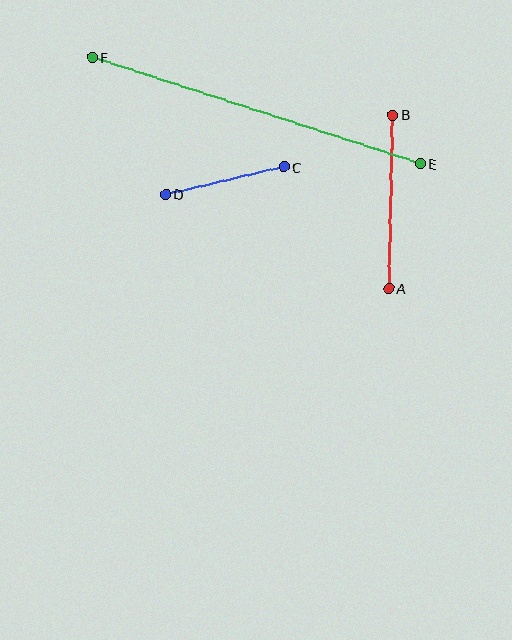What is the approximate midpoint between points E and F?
The midpoint is at approximately (257, 111) pixels.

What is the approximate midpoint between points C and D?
The midpoint is at approximately (225, 181) pixels.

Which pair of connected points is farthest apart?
Points E and F are farthest apart.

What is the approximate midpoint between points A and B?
The midpoint is at approximately (391, 201) pixels.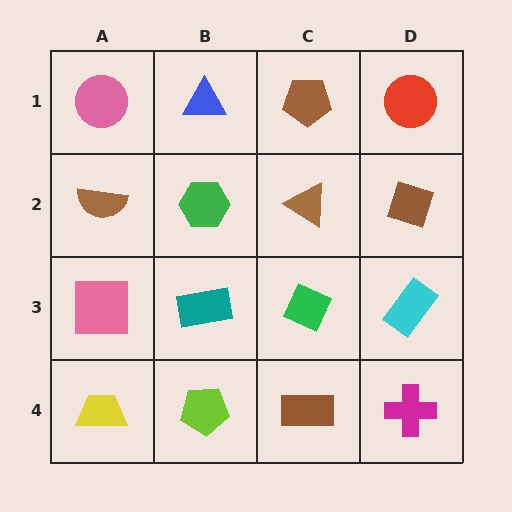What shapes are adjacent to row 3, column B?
A green hexagon (row 2, column B), a lime pentagon (row 4, column B), a pink square (row 3, column A), a green diamond (row 3, column C).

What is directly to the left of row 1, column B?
A pink circle.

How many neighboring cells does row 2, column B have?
4.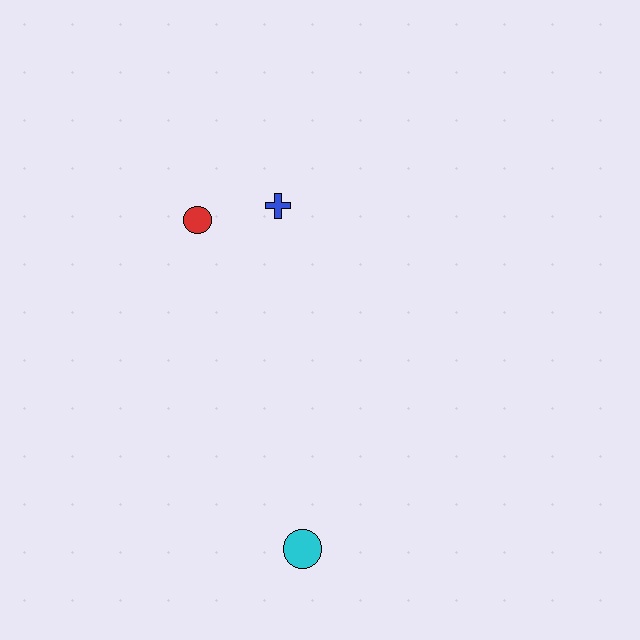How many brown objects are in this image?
There are no brown objects.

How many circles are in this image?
There are 2 circles.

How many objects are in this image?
There are 3 objects.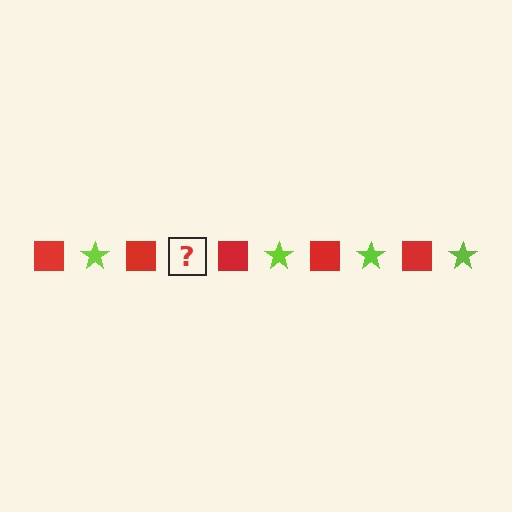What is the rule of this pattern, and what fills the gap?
The rule is that the pattern alternates between red square and lime star. The gap should be filled with a lime star.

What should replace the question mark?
The question mark should be replaced with a lime star.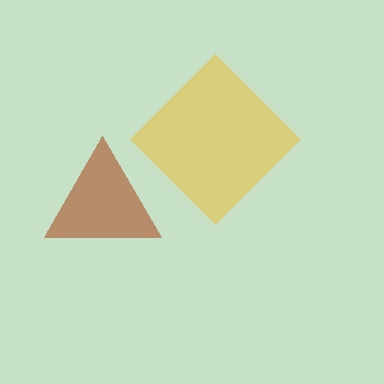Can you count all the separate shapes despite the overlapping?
Yes, there are 2 separate shapes.